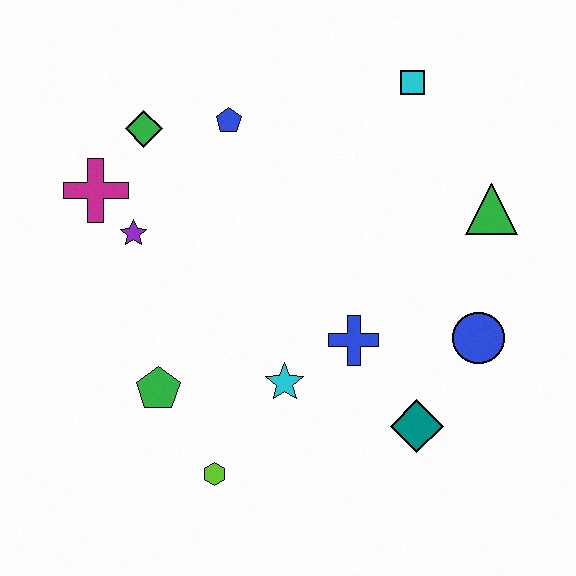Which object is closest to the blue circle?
The teal diamond is closest to the blue circle.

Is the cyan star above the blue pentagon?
No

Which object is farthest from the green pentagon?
The cyan square is farthest from the green pentagon.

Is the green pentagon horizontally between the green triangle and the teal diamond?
No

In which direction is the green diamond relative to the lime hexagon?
The green diamond is above the lime hexagon.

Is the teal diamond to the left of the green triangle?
Yes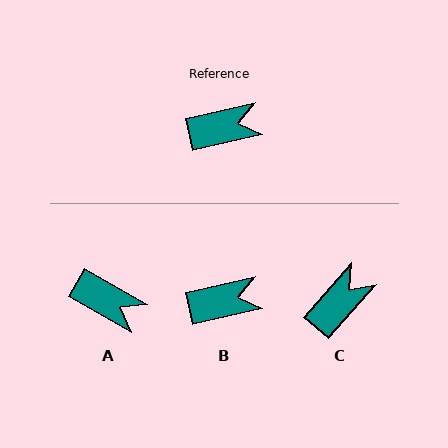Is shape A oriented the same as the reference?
No, it is off by about 43 degrees.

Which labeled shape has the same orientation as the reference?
B.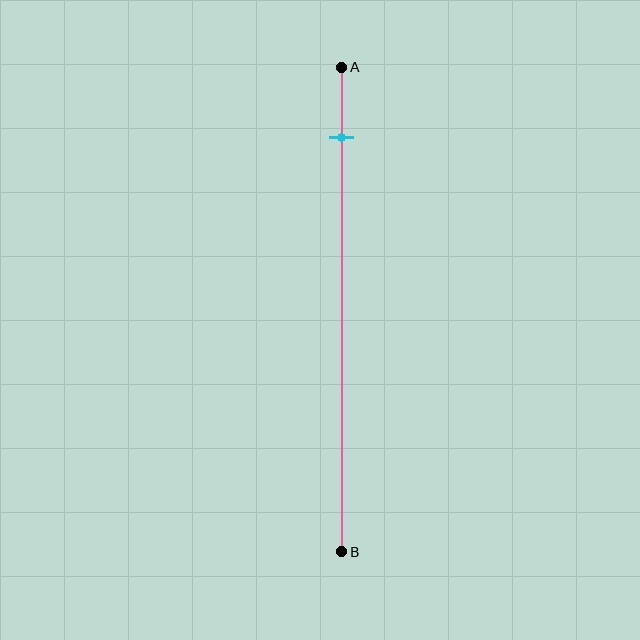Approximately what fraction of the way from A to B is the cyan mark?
The cyan mark is approximately 15% of the way from A to B.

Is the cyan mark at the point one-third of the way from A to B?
No, the mark is at about 15% from A, not at the 33% one-third point.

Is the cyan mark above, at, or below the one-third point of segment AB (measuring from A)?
The cyan mark is above the one-third point of segment AB.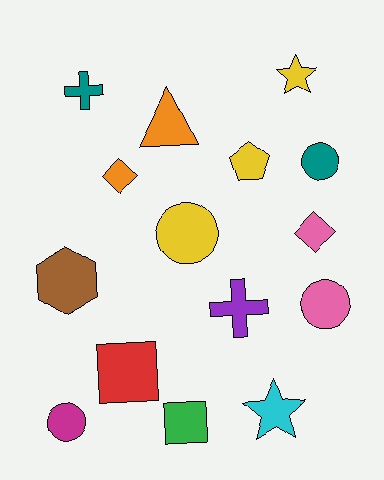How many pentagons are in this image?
There is 1 pentagon.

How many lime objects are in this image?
There are no lime objects.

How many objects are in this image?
There are 15 objects.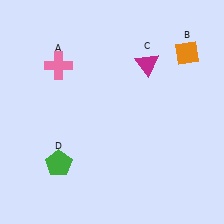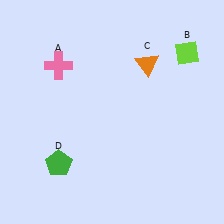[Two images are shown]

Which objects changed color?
B changed from orange to lime. C changed from magenta to orange.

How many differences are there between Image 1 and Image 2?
There are 2 differences between the two images.